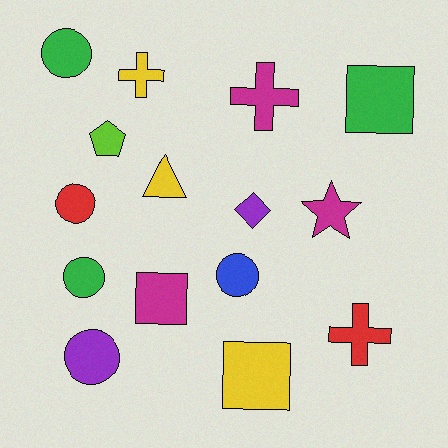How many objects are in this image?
There are 15 objects.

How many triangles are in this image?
There is 1 triangle.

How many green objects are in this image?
There are 3 green objects.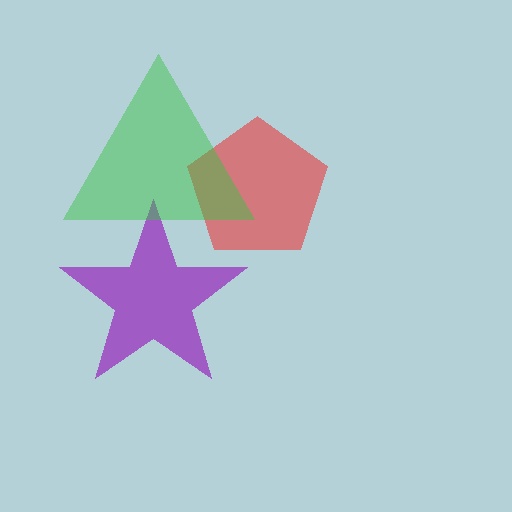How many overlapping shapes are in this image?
There are 3 overlapping shapes in the image.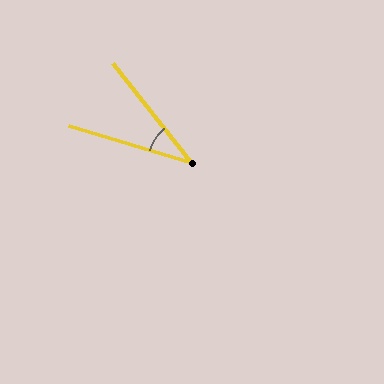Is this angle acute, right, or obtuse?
It is acute.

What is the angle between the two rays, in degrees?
Approximately 35 degrees.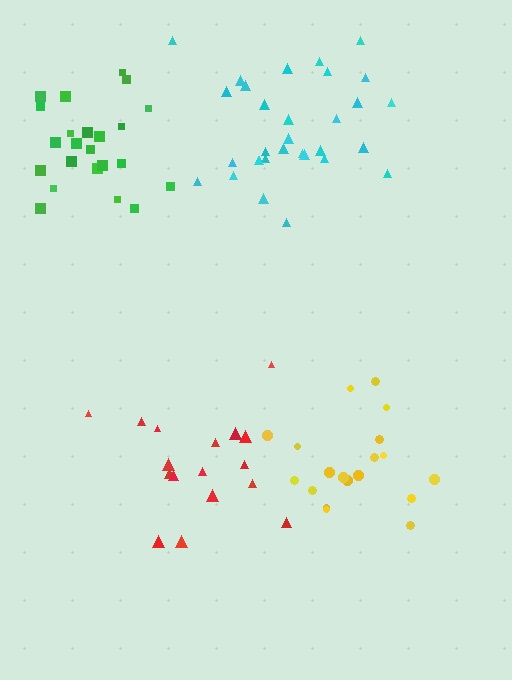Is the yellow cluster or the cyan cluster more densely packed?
Cyan.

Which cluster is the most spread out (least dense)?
Red.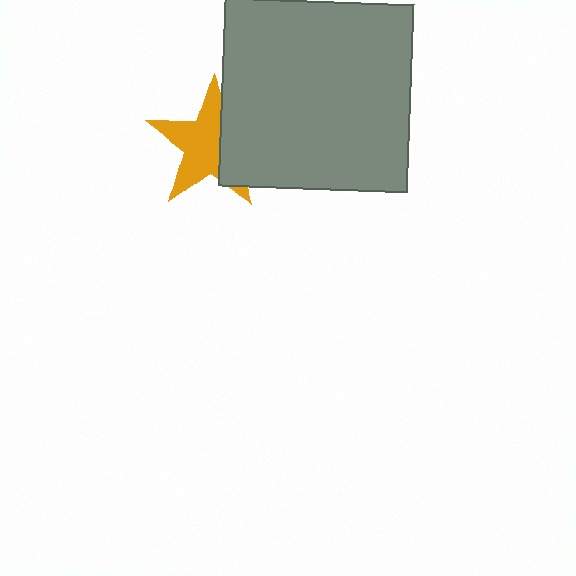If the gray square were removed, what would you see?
You would see the complete orange star.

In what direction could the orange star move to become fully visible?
The orange star could move left. That would shift it out from behind the gray square entirely.